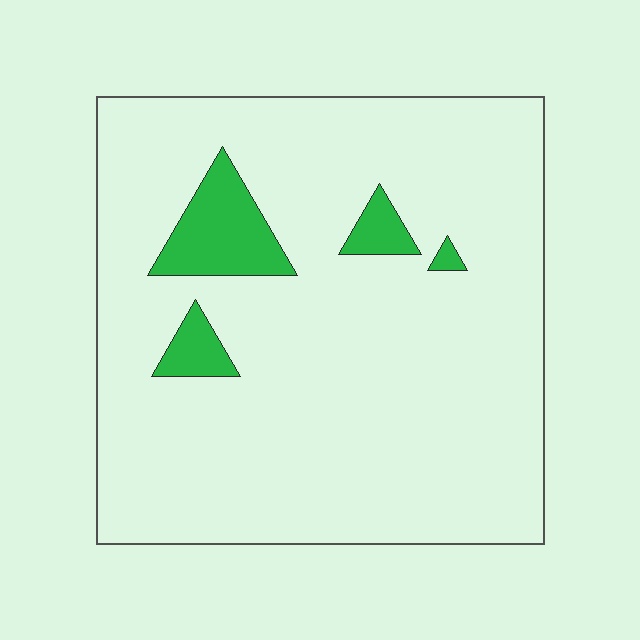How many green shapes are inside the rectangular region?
4.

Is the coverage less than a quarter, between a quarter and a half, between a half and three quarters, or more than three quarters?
Less than a quarter.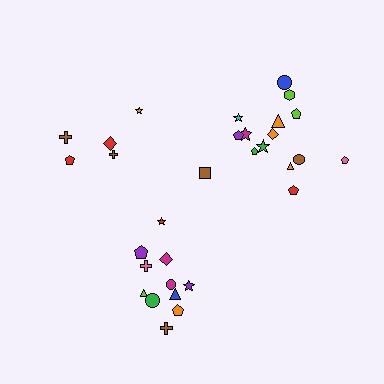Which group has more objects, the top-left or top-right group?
The top-right group.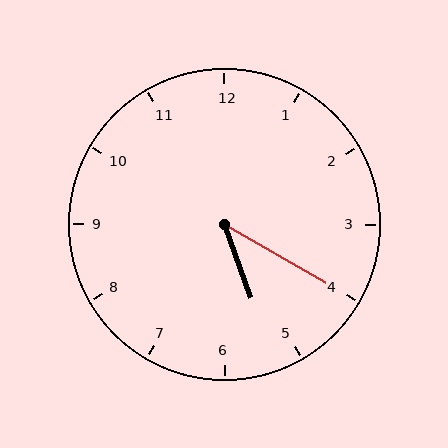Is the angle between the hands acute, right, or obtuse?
It is acute.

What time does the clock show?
5:20.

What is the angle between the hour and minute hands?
Approximately 40 degrees.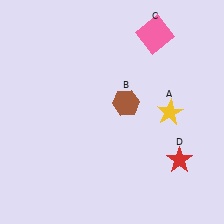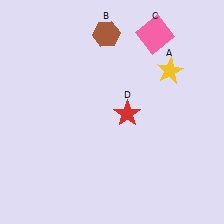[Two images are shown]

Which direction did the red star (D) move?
The red star (D) moved left.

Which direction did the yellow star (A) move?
The yellow star (A) moved up.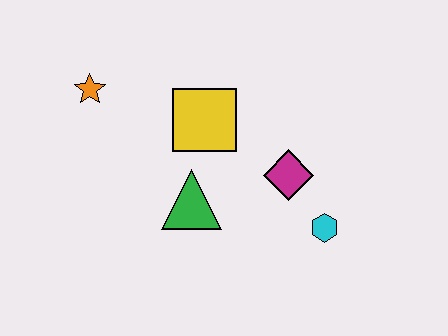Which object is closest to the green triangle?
The yellow square is closest to the green triangle.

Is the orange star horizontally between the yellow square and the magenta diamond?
No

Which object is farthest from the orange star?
The cyan hexagon is farthest from the orange star.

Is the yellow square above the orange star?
No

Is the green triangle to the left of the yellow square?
Yes